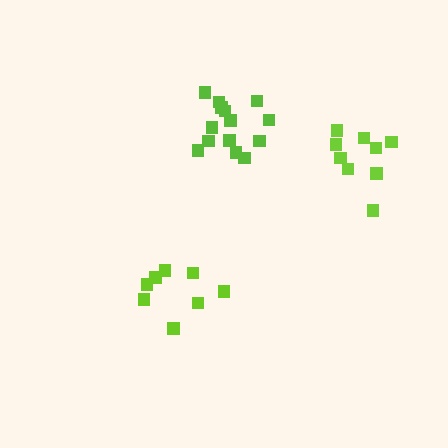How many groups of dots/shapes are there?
There are 3 groups.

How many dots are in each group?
Group 1: 9 dots, Group 2: 8 dots, Group 3: 14 dots (31 total).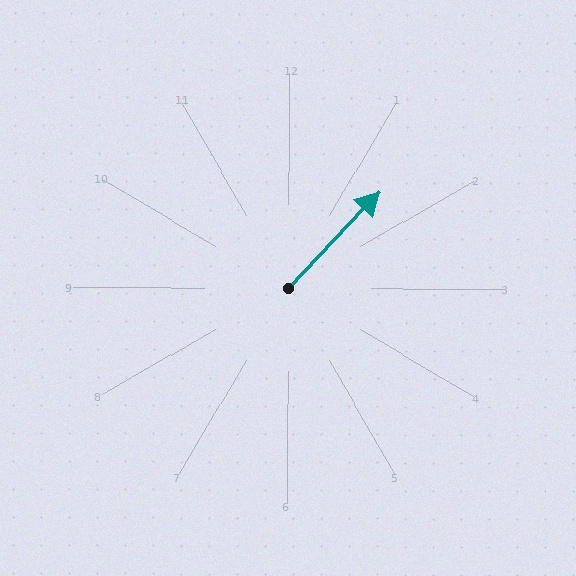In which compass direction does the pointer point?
Northeast.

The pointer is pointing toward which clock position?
Roughly 1 o'clock.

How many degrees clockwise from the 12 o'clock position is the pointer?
Approximately 43 degrees.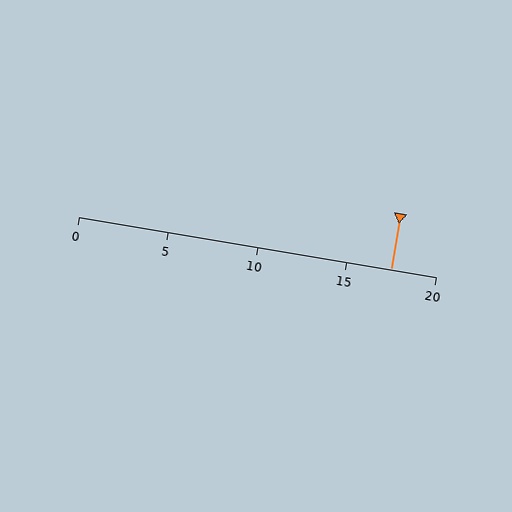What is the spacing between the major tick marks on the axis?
The major ticks are spaced 5 apart.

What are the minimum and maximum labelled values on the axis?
The axis runs from 0 to 20.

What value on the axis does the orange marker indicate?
The marker indicates approximately 17.5.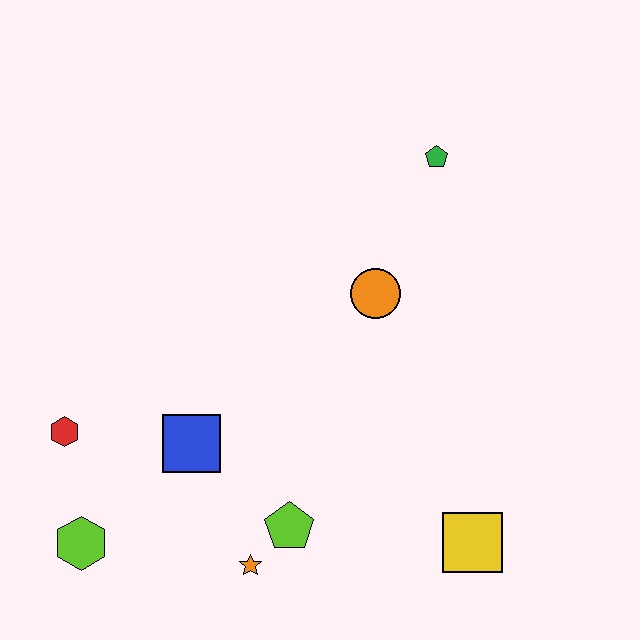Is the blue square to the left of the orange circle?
Yes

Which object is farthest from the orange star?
The green pentagon is farthest from the orange star.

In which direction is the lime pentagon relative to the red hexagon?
The lime pentagon is to the right of the red hexagon.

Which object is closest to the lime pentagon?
The orange star is closest to the lime pentagon.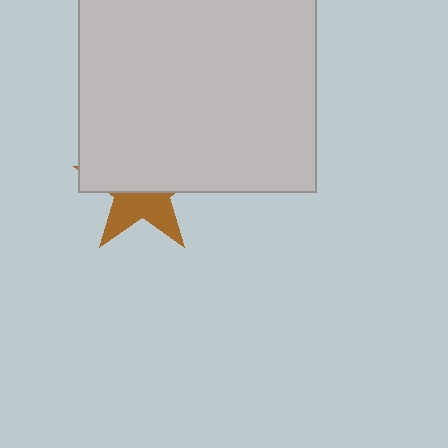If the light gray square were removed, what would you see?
You would see the complete brown star.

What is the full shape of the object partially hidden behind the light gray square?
The partially hidden object is a brown star.